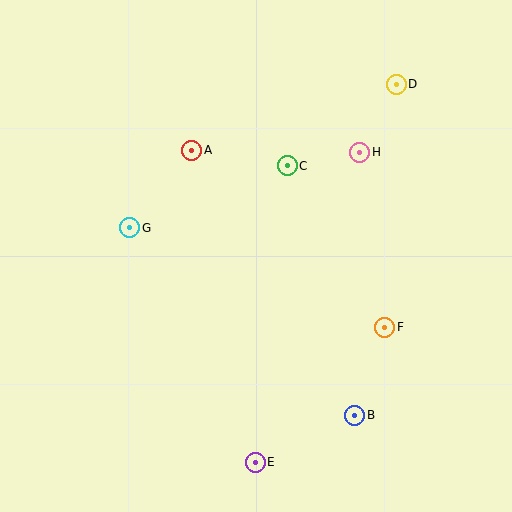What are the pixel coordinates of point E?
Point E is at (255, 462).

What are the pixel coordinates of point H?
Point H is at (360, 152).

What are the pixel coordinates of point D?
Point D is at (396, 84).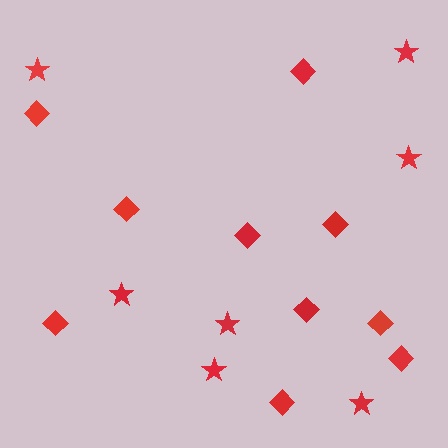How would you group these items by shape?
There are 2 groups: one group of diamonds (10) and one group of stars (7).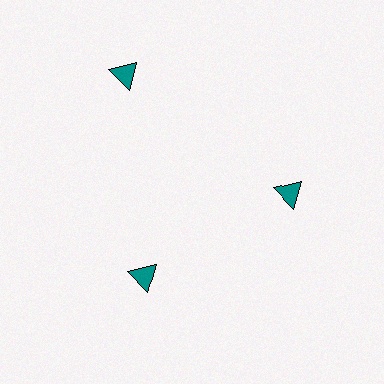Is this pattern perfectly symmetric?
No. The 3 teal triangles are arranged in a ring, but one element near the 11 o'clock position is pushed outward from the center, breaking the 3-fold rotational symmetry.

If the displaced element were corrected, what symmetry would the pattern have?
It would have 3-fold rotational symmetry — the pattern would map onto itself every 120 degrees.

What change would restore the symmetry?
The symmetry would be restored by moving it inward, back onto the ring so that all 3 triangles sit at equal angles and equal distance from the center.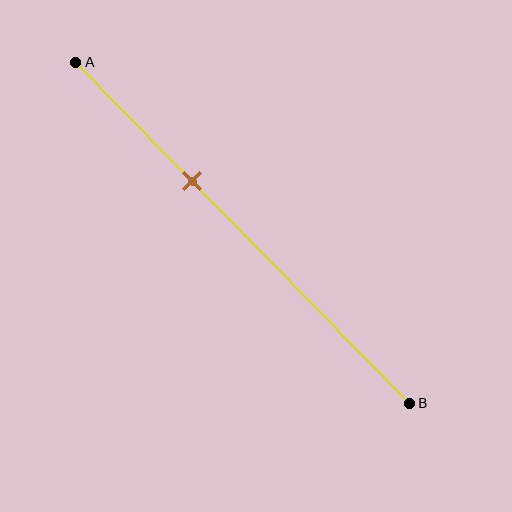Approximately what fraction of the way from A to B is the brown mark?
The brown mark is approximately 35% of the way from A to B.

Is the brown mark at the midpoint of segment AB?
No, the mark is at about 35% from A, not at the 50% midpoint.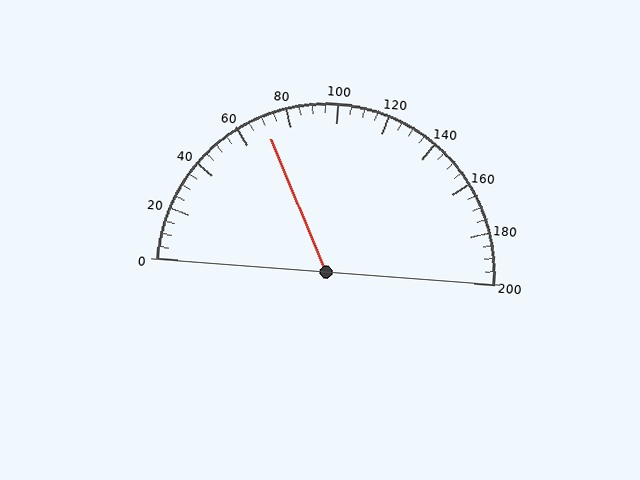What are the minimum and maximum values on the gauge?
The gauge ranges from 0 to 200.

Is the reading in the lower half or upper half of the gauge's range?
The reading is in the lower half of the range (0 to 200).